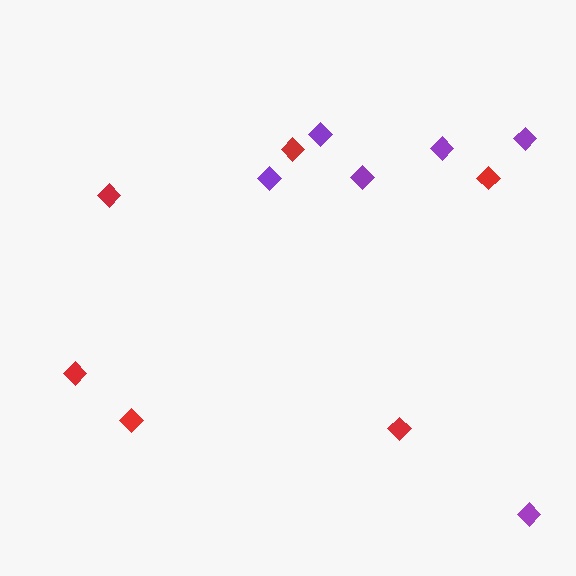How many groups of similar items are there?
There are 2 groups: one group of red diamonds (6) and one group of purple diamonds (6).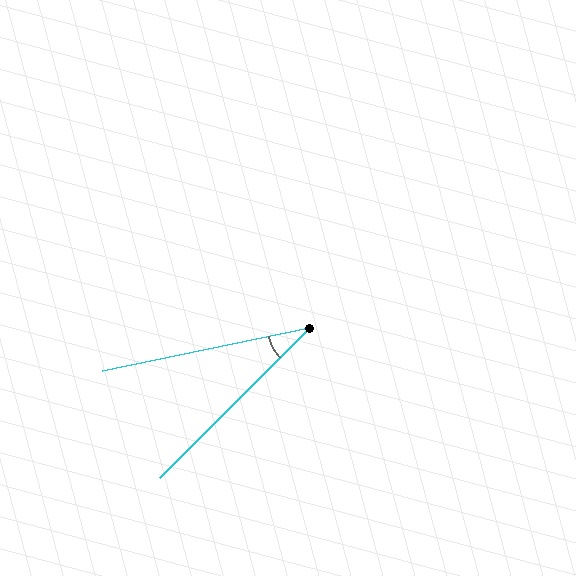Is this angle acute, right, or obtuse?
It is acute.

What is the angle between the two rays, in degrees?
Approximately 33 degrees.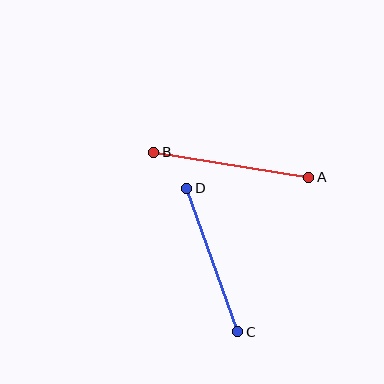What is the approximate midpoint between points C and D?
The midpoint is at approximately (212, 260) pixels.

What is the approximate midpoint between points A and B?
The midpoint is at approximately (231, 165) pixels.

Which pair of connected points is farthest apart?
Points A and B are farthest apart.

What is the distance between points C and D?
The distance is approximately 152 pixels.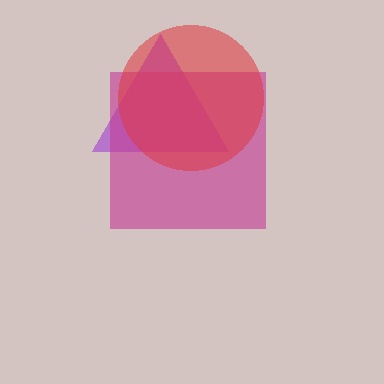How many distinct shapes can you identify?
There are 3 distinct shapes: a purple triangle, a magenta square, a red circle.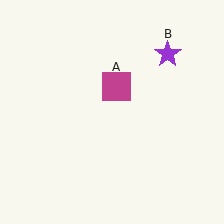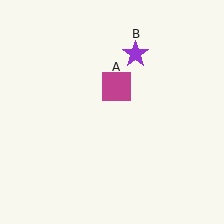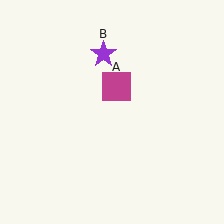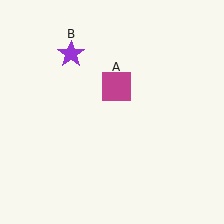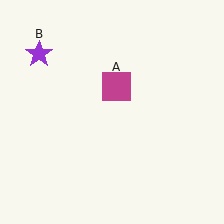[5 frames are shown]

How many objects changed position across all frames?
1 object changed position: purple star (object B).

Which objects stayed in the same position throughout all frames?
Magenta square (object A) remained stationary.